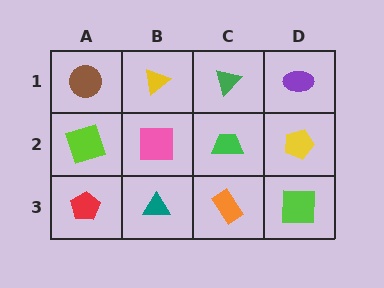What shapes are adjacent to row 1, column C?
A green trapezoid (row 2, column C), a yellow triangle (row 1, column B), a purple ellipse (row 1, column D).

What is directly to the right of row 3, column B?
An orange rectangle.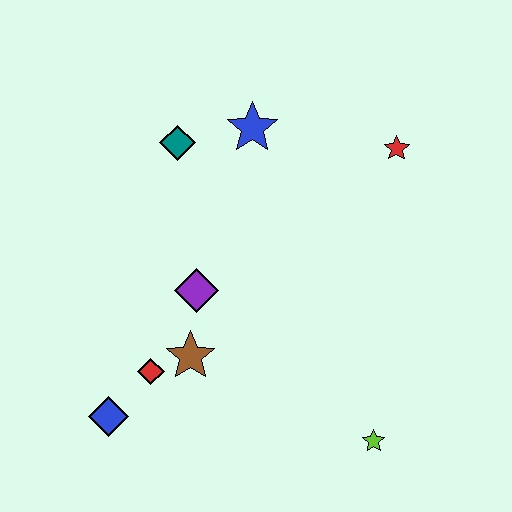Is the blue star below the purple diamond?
No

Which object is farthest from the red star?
The blue diamond is farthest from the red star.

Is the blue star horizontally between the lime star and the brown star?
Yes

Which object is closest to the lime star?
The brown star is closest to the lime star.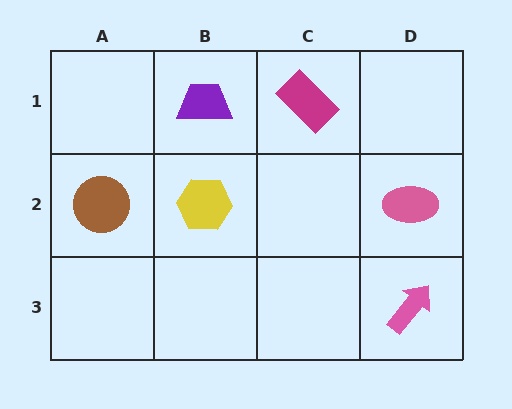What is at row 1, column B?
A purple trapezoid.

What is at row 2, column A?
A brown circle.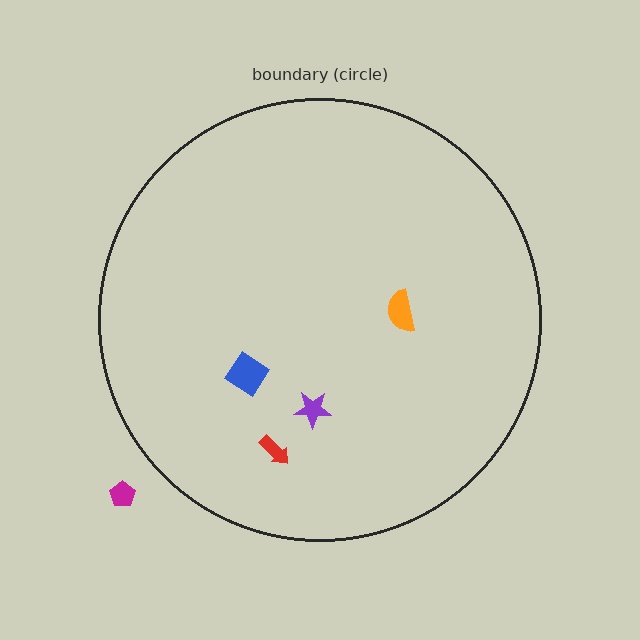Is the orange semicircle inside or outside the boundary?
Inside.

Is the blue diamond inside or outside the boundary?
Inside.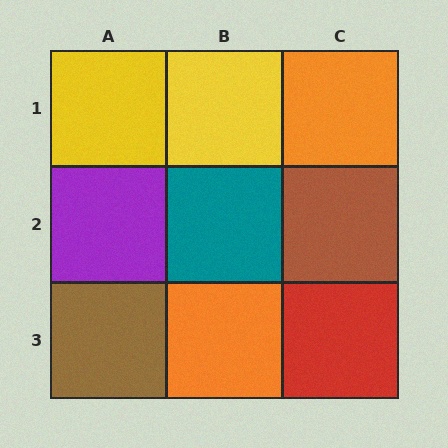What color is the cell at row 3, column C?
Red.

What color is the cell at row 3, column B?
Orange.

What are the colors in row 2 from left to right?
Purple, teal, brown.